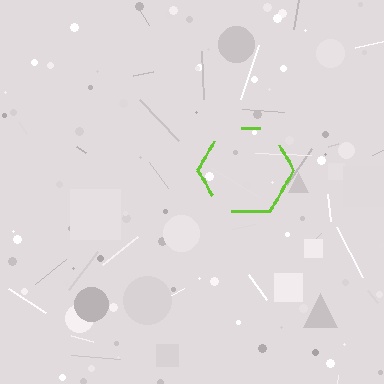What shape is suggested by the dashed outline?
The dashed outline suggests a hexagon.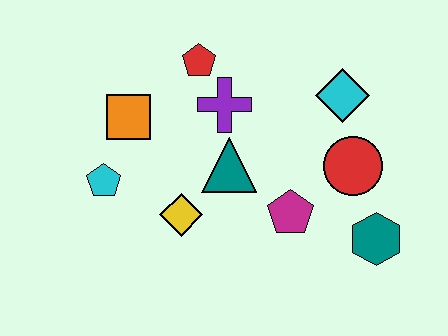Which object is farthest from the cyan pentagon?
The teal hexagon is farthest from the cyan pentagon.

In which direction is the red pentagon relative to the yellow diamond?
The red pentagon is above the yellow diamond.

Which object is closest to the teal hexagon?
The red circle is closest to the teal hexagon.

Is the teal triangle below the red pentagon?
Yes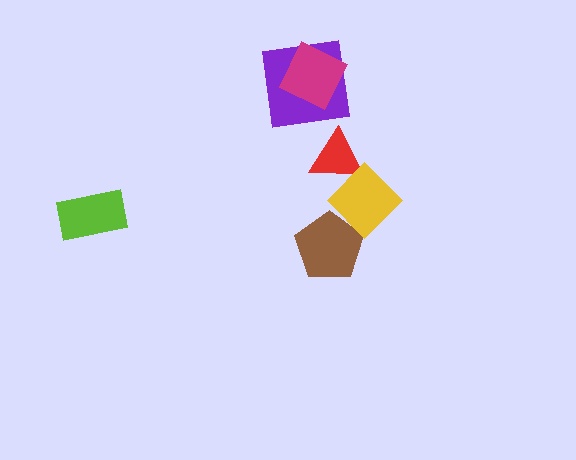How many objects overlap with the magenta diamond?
1 object overlaps with the magenta diamond.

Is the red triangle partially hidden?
Yes, it is partially covered by another shape.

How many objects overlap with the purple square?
1 object overlaps with the purple square.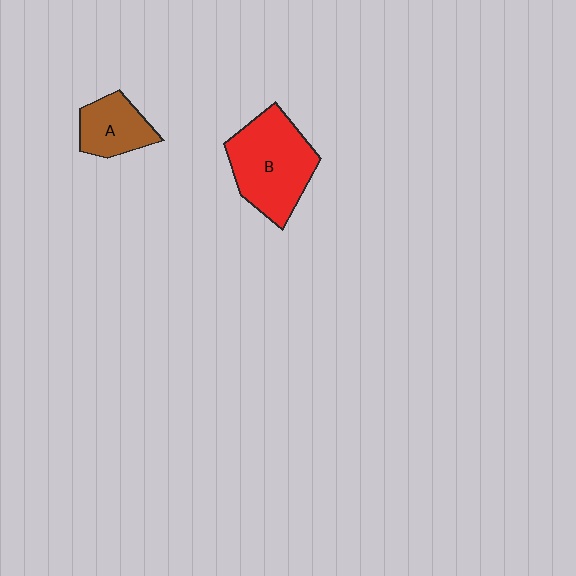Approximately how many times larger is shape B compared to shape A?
Approximately 1.9 times.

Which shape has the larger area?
Shape B (red).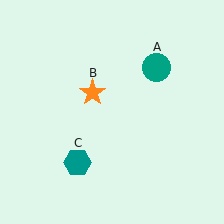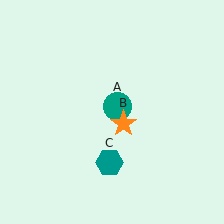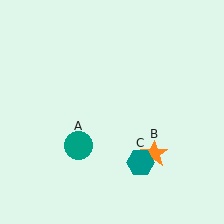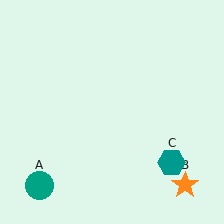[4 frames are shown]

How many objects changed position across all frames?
3 objects changed position: teal circle (object A), orange star (object B), teal hexagon (object C).